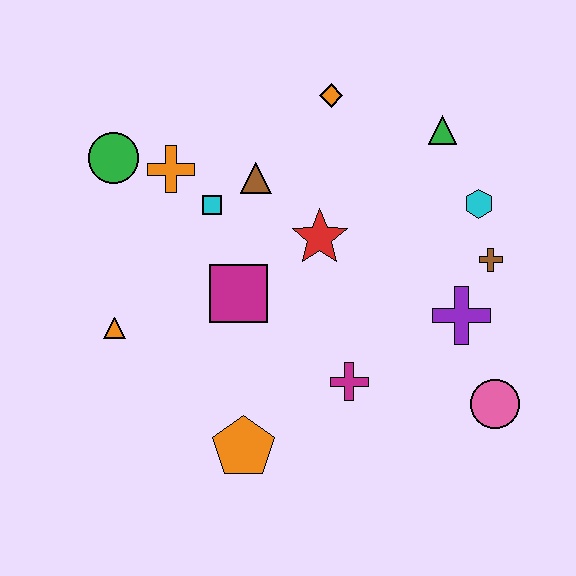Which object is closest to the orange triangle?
The magenta square is closest to the orange triangle.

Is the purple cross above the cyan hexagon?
No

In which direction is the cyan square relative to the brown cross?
The cyan square is to the left of the brown cross.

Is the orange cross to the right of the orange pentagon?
No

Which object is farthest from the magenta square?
The pink circle is farthest from the magenta square.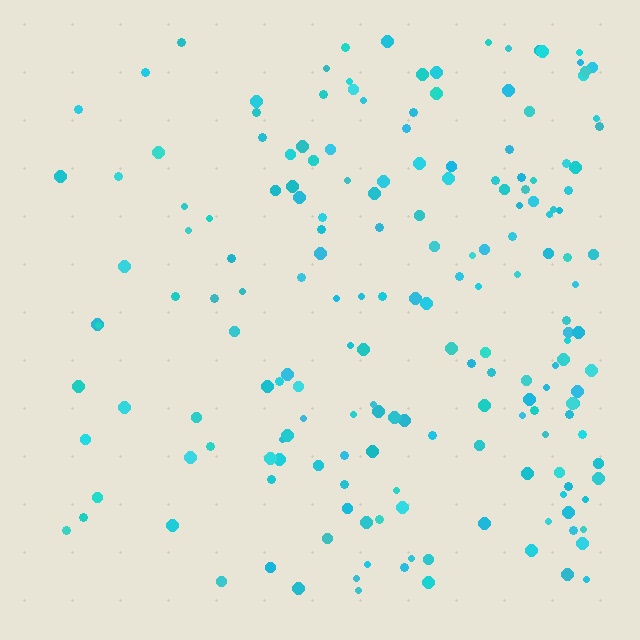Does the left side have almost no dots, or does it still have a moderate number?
Still a moderate number, just noticeably fewer than the right.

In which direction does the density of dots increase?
From left to right, with the right side densest.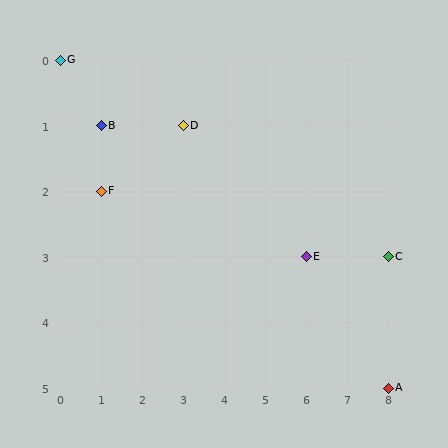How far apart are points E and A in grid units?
Points E and A are 2 columns and 2 rows apart (about 2.8 grid units diagonally).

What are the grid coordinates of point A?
Point A is at grid coordinates (8, 5).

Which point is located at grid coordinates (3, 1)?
Point D is at (3, 1).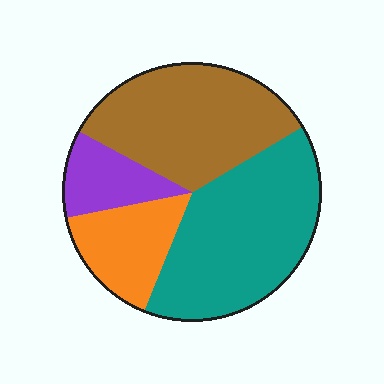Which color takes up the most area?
Teal, at roughly 40%.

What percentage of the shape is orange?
Orange takes up about one sixth (1/6) of the shape.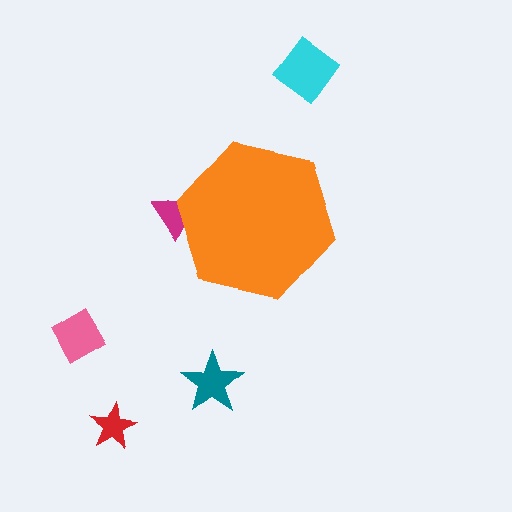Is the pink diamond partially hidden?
No, the pink diamond is fully visible.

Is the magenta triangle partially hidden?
Yes, the magenta triangle is partially hidden behind the orange hexagon.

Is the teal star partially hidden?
No, the teal star is fully visible.